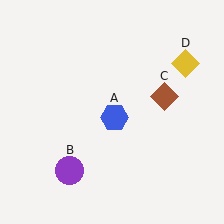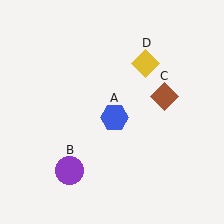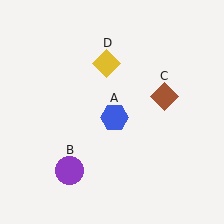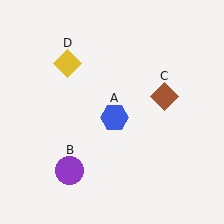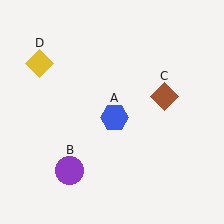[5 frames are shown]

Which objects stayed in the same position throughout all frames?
Blue hexagon (object A) and purple circle (object B) and brown diamond (object C) remained stationary.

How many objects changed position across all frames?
1 object changed position: yellow diamond (object D).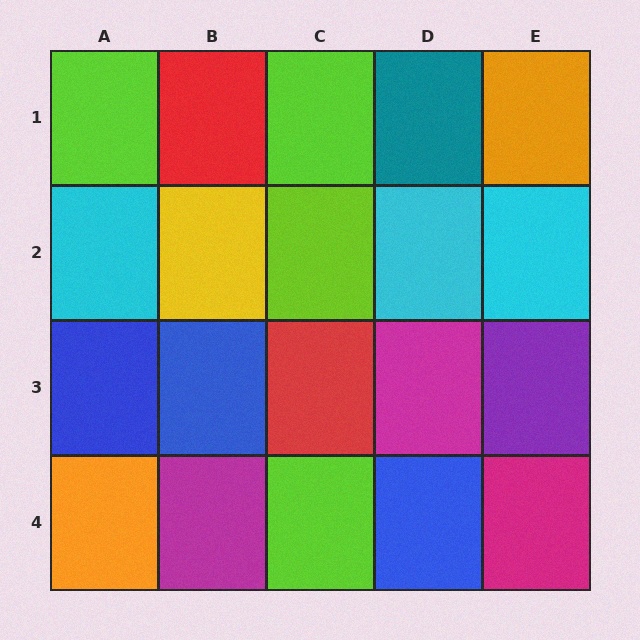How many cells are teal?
1 cell is teal.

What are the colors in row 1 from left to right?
Lime, red, lime, teal, orange.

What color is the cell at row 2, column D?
Cyan.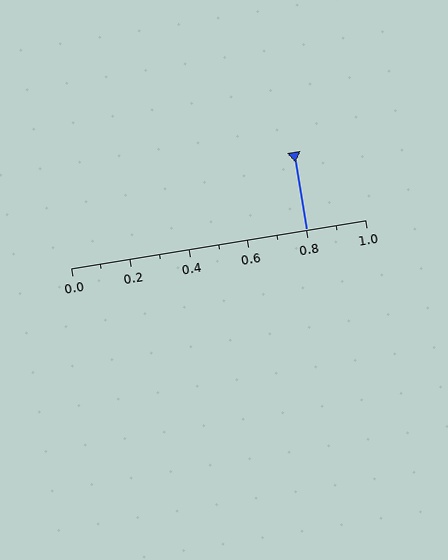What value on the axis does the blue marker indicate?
The marker indicates approximately 0.8.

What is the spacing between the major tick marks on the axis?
The major ticks are spaced 0.2 apart.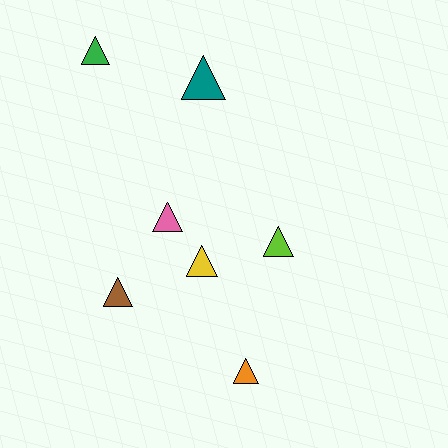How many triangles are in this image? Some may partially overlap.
There are 7 triangles.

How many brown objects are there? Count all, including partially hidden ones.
There is 1 brown object.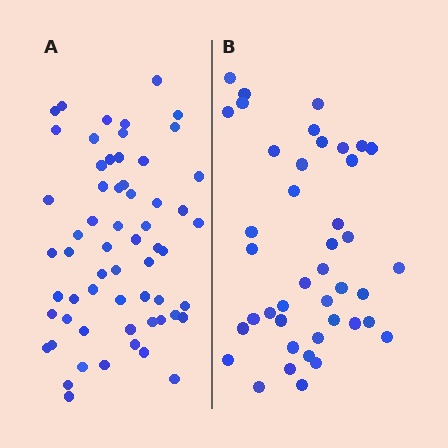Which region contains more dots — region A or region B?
Region A (the left region) has more dots.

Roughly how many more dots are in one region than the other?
Region A has approximately 20 more dots than region B.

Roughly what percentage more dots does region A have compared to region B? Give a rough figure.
About 45% more.